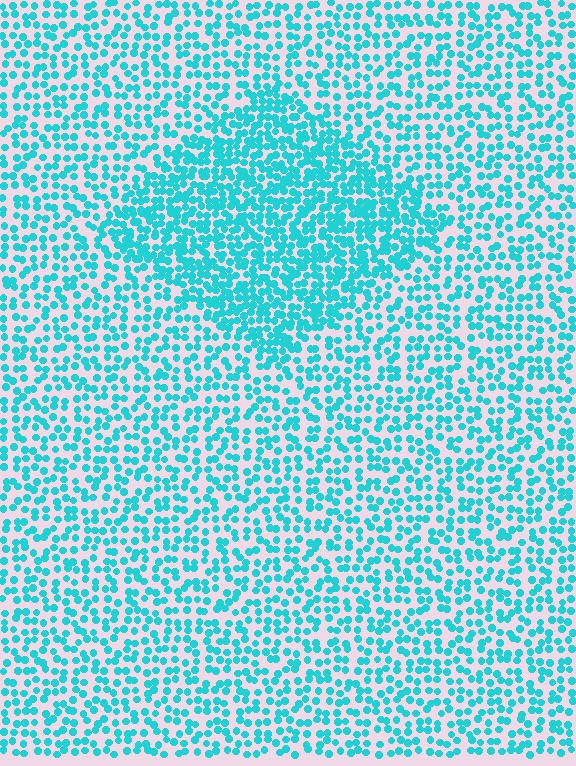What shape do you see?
I see a diamond.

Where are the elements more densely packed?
The elements are more densely packed inside the diamond boundary.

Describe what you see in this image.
The image contains small cyan elements arranged at two different densities. A diamond-shaped region is visible where the elements are more densely packed than the surrounding area.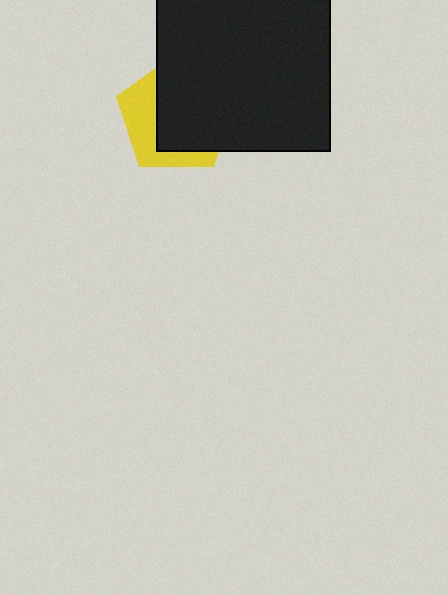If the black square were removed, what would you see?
You would see the complete yellow pentagon.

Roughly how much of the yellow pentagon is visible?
A small part of it is visible (roughly 37%).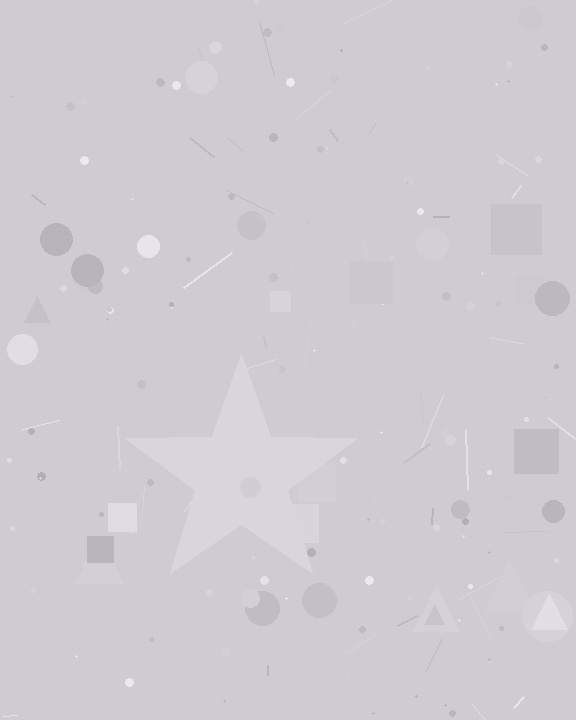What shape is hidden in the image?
A star is hidden in the image.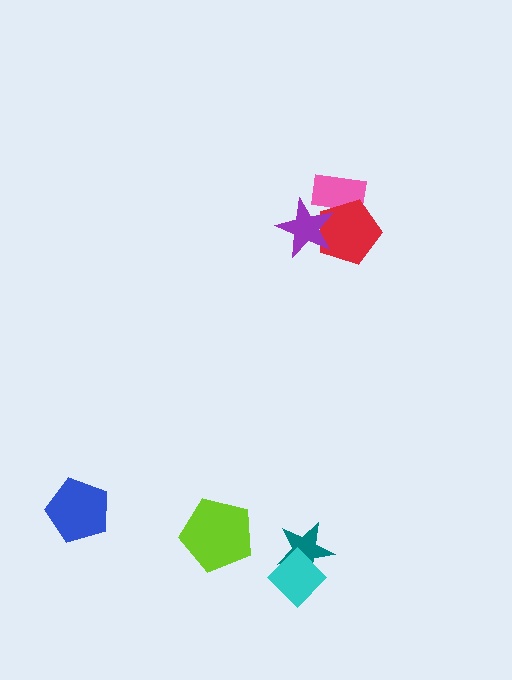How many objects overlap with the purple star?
2 objects overlap with the purple star.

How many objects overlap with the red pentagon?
2 objects overlap with the red pentagon.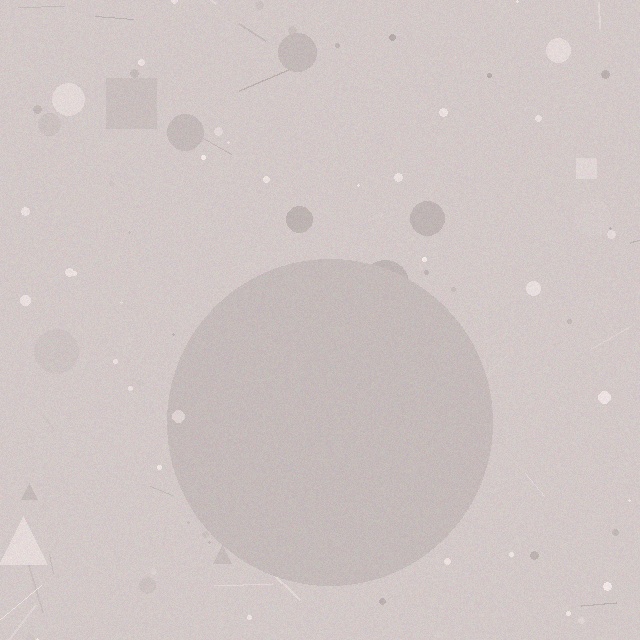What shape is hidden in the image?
A circle is hidden in the image.